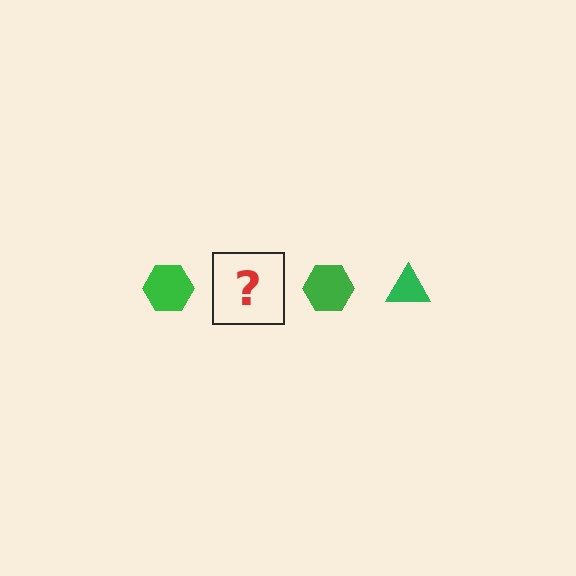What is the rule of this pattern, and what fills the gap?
The rule is that the pattern cycles through hexagon, triangle shapes in green. The gap should be filled with a green triangle.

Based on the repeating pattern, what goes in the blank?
The blank should be a green triangle.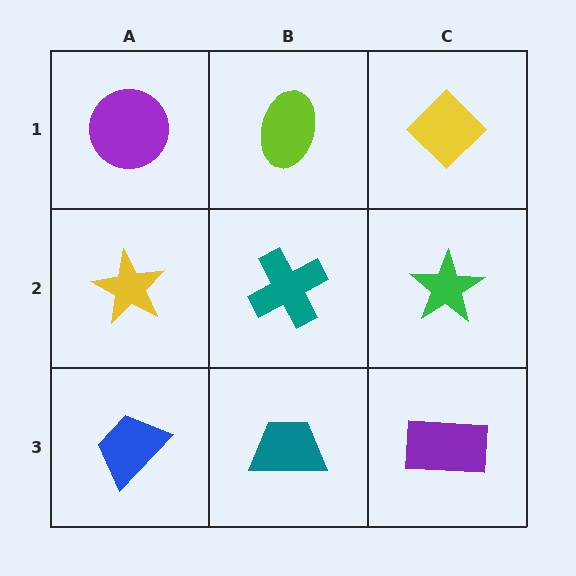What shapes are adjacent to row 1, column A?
A yellow star (row 2, column A), a lime ellipse (row 1, column B).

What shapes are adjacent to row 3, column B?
A teal cross (row 2, column B), a blue trapezoid (row 3, column A), a purple rectangle (row 3, column C).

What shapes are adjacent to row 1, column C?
A green star (row 2, column C), a lime ellipse (row 1, column B).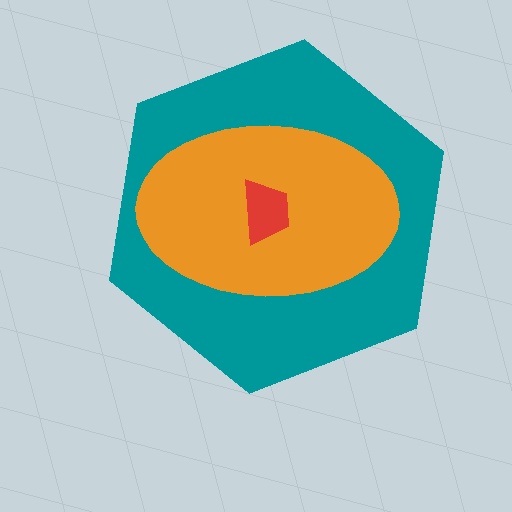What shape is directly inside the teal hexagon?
The orange ellipse.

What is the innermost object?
The red trapezoid.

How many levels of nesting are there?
3.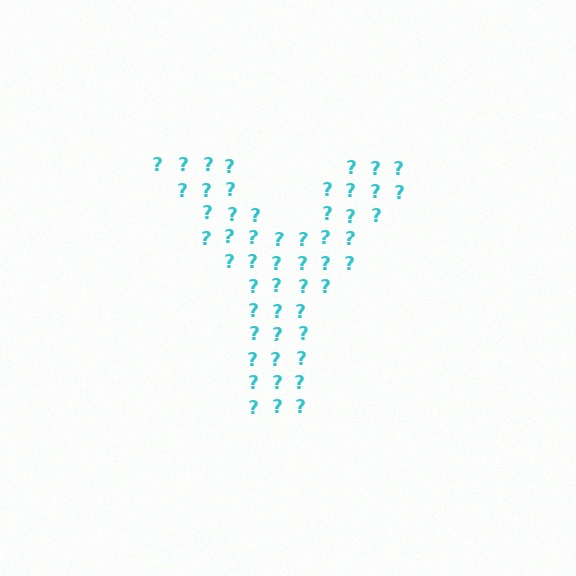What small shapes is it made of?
It is made of small question marks.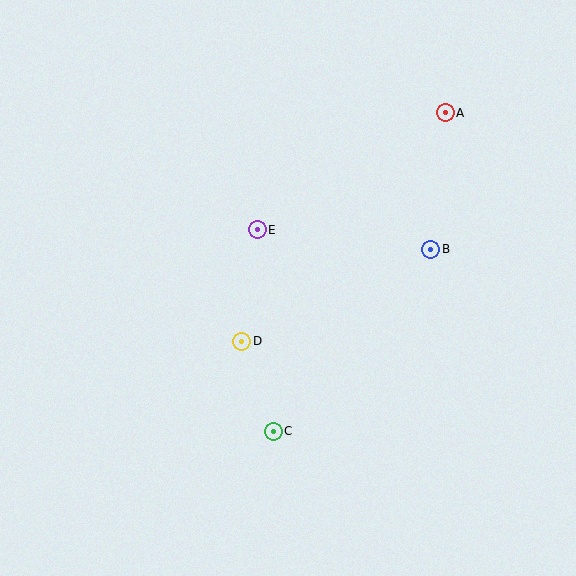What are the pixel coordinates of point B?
Point B is at (431, 249).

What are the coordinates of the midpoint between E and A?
The midpoint between E and A is at (351, 171).